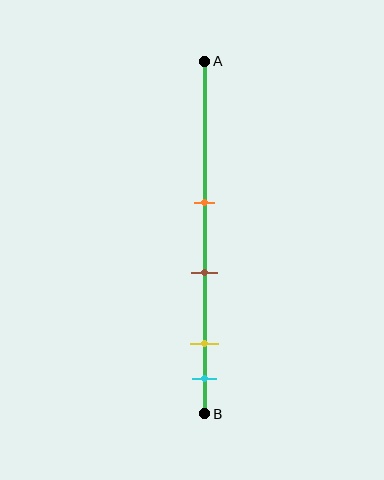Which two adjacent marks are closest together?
The yellow and cyan marks are the closest adjacent pair.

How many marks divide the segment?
There are 4 marks dividing the segment.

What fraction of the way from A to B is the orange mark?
The orange mark is approximately 40% (0.4) of the way from A to B.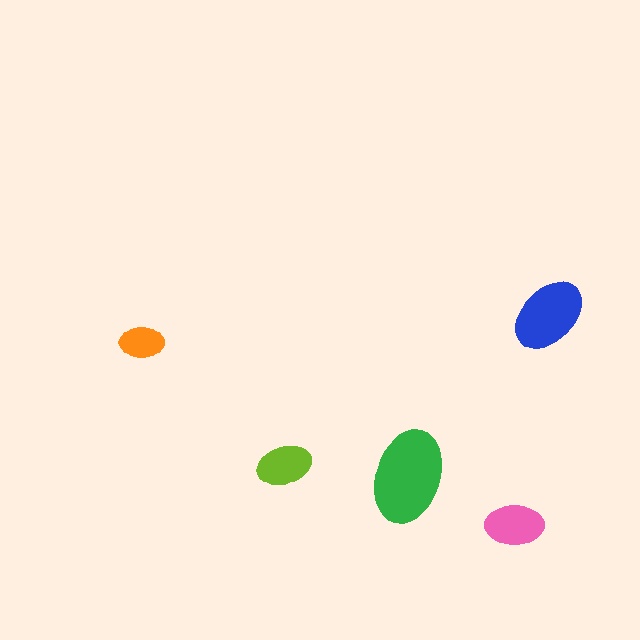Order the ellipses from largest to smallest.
the green one, the blue one, the pink one, the lime one, the orange one.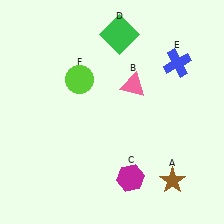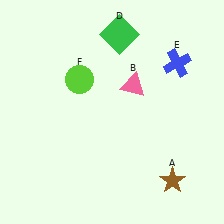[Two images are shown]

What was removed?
The magenta hexagon (C) was removed in Image 2.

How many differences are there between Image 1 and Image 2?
There is 1 difference between the two images.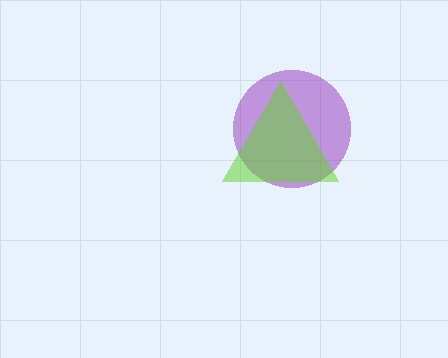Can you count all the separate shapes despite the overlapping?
Yes, there are 2 separate shapes.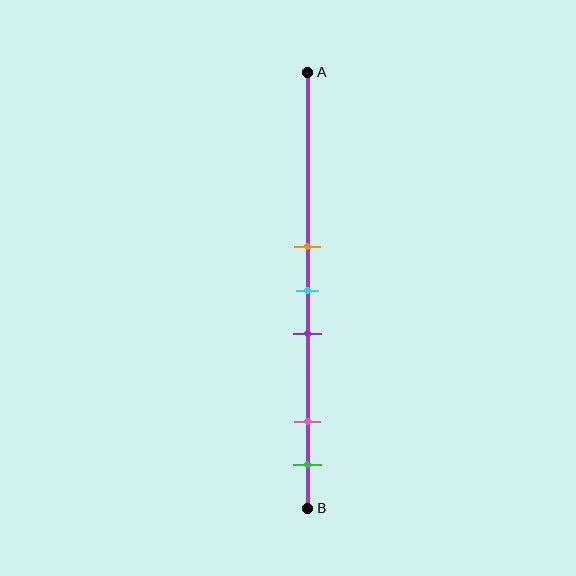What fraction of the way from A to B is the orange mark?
The orange mark is approximately 40% (0.4) of the way from A to B.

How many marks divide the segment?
There are 5 marks dividing the segment.